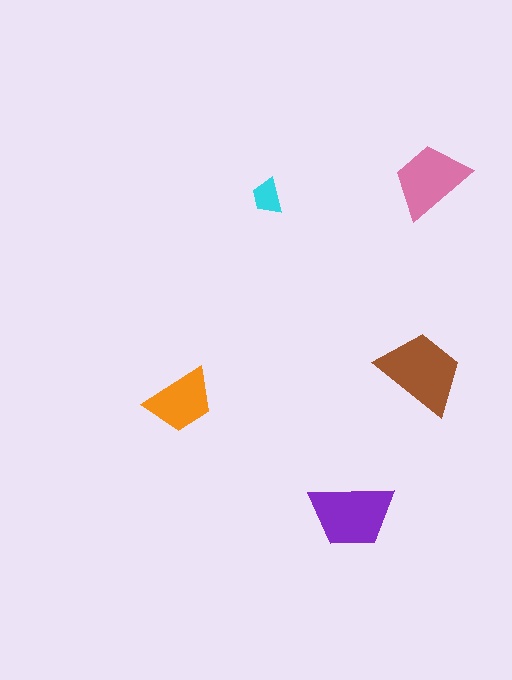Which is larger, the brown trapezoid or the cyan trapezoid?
The brown one.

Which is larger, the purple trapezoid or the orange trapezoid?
The purple one.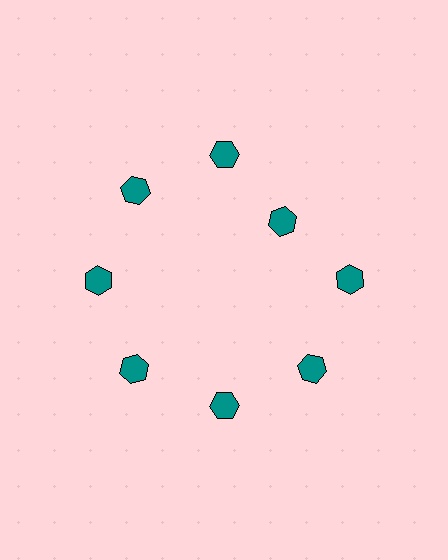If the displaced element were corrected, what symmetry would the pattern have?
It would have 8-fold rotational symmetry — the pattern would map onto itself every 45 degrees.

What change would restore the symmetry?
The symmetry would be restored by moving it outward, back onto the ring so that all 8 hexagons sit at equal angles and equal distance from the center.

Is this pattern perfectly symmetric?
No. The 8 teal hexagons are arranged in a ring, but one element near the 2 o'clock position is pulled inward toward the center, breaking the 8-fold rotational symmetry.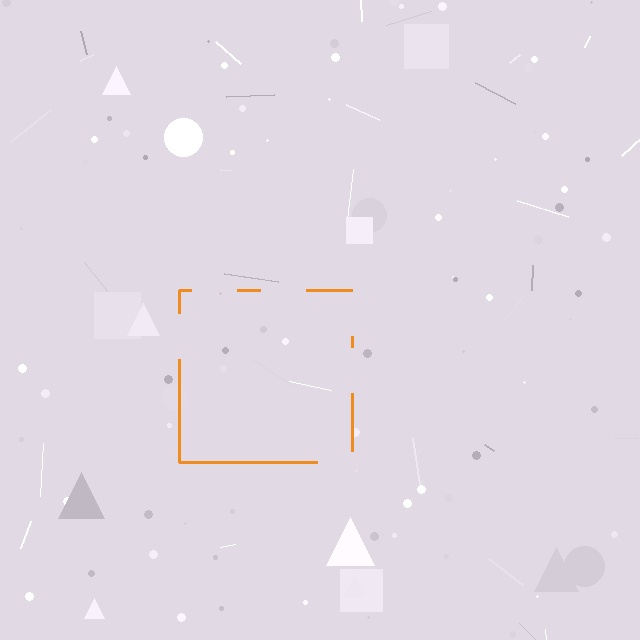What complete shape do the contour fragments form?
The contour fragments form a square.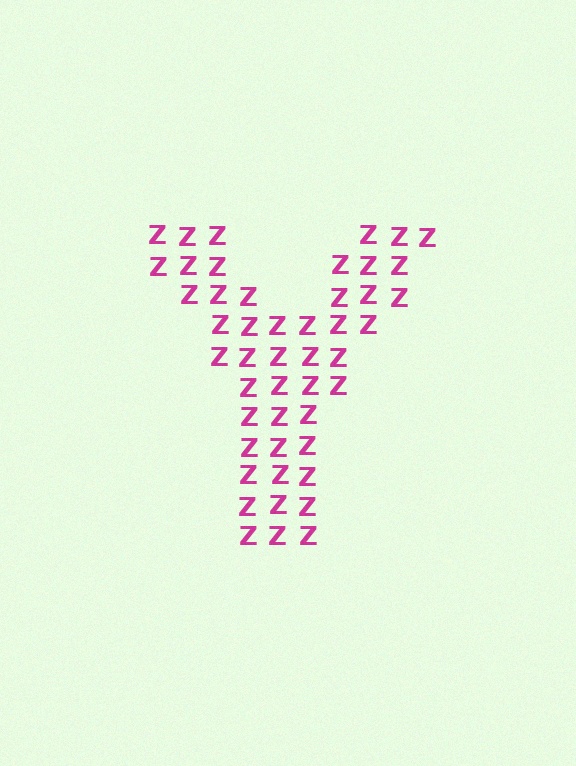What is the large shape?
The large shape is the letter Y.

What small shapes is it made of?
It is made of small letter Z's.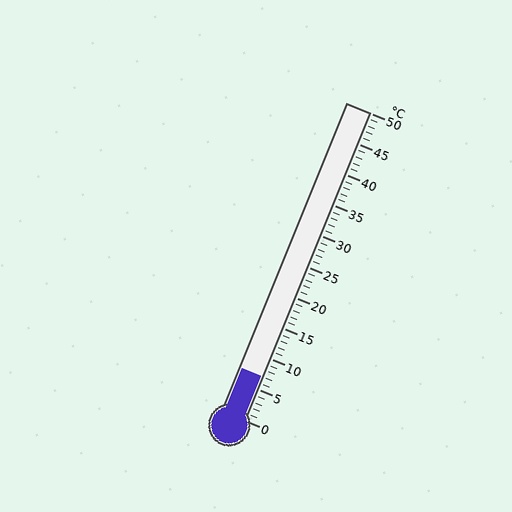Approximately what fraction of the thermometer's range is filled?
The thermometer is filled to approximately 15% of its range.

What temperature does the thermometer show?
The thermometer shows approximately 7°C.